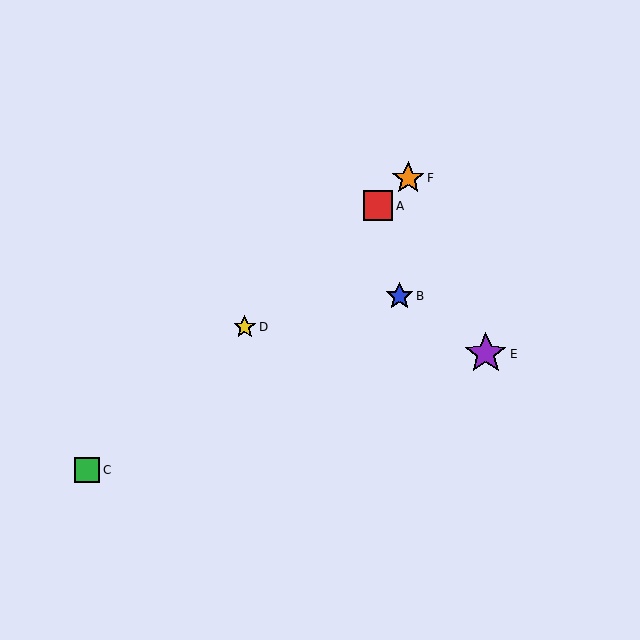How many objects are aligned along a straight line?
4 objects (A, C, D, F) are aligned along a straight line.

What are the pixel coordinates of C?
Object C is at (87, 470).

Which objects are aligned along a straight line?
Objects A, C, D, F are aligned along a straight line.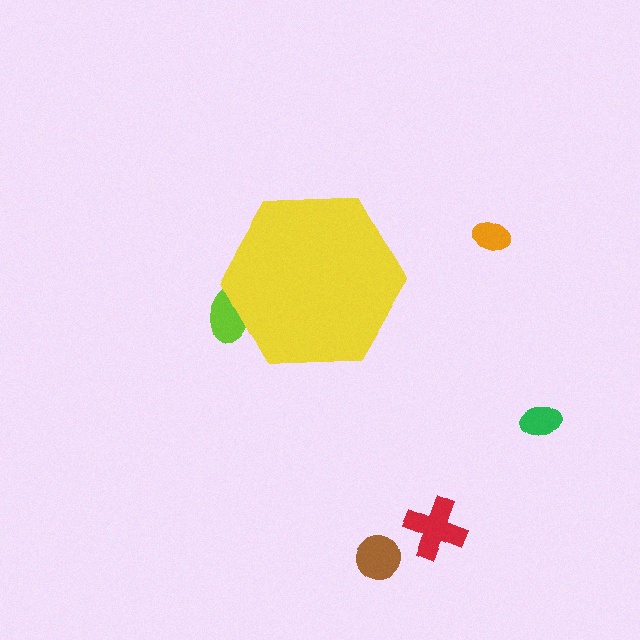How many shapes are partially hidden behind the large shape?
1 shape is partially hidden.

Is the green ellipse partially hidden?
No, the green ellipse is fully visible.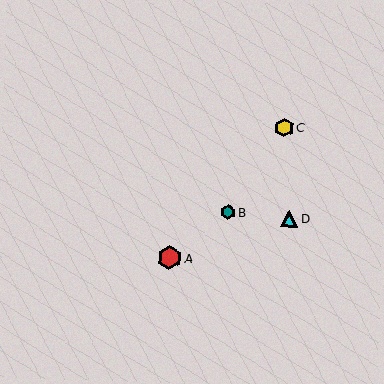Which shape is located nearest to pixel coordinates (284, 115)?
The yellow hexagon (labeled C) at (284, 128) is nearest to that location.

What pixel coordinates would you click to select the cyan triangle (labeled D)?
Click at (289, 219) to select the cyan triangle D.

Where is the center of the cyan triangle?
The center of the cyan triangle is at (289, 219).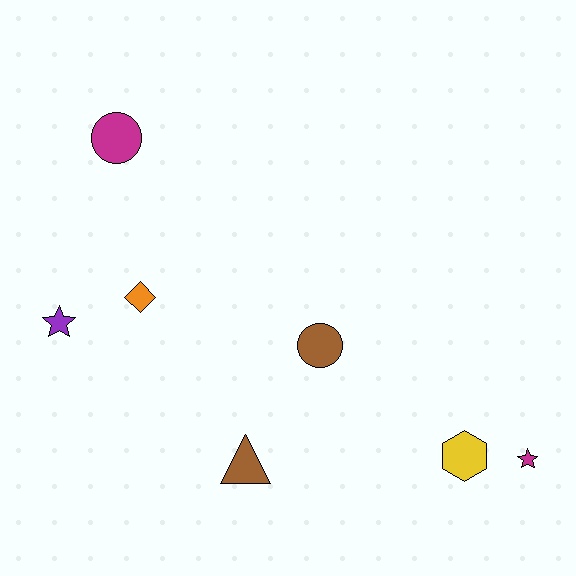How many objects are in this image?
There are 7 objects.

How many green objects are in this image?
There are no green objects.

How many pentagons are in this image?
There are no pentagons.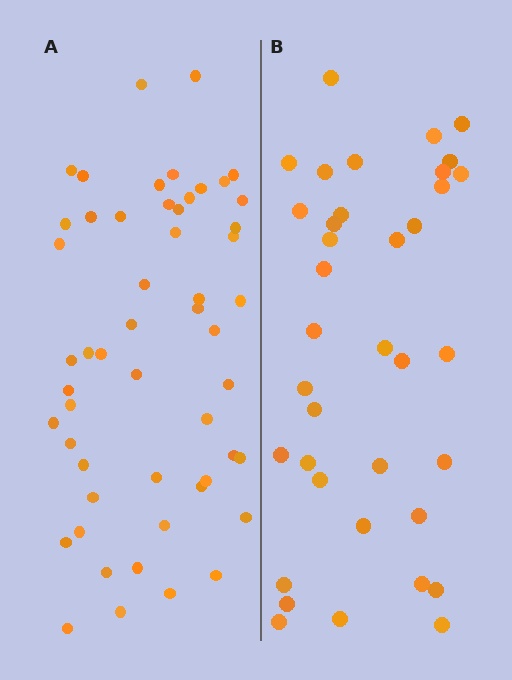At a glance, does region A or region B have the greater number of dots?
Region A (the left region) has more dots.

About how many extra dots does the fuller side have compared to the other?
Region A has approximately 15 more dots than region B.